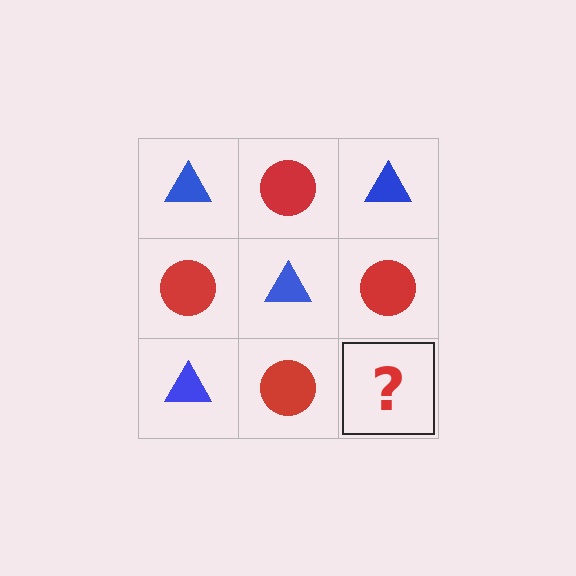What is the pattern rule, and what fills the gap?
The rule is that it alternates blue triangle and red circle in a checkerboard pattern. The gap should be filled with a blue triangle.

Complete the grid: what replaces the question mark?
The question mark should be replaced with a blue triangle.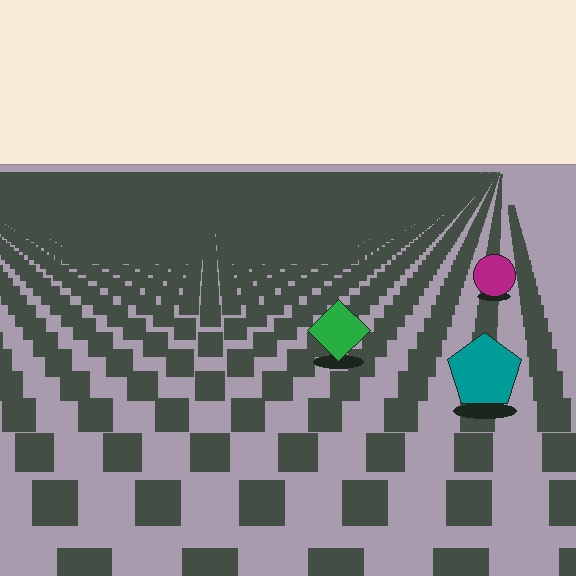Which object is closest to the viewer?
The teal pentagon is closest. The texture marks near it are larger and more spread out.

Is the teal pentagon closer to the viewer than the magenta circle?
Yes. The teal pentagon is closer — you can tell from the texture gradient: the ground texture is coarser near it.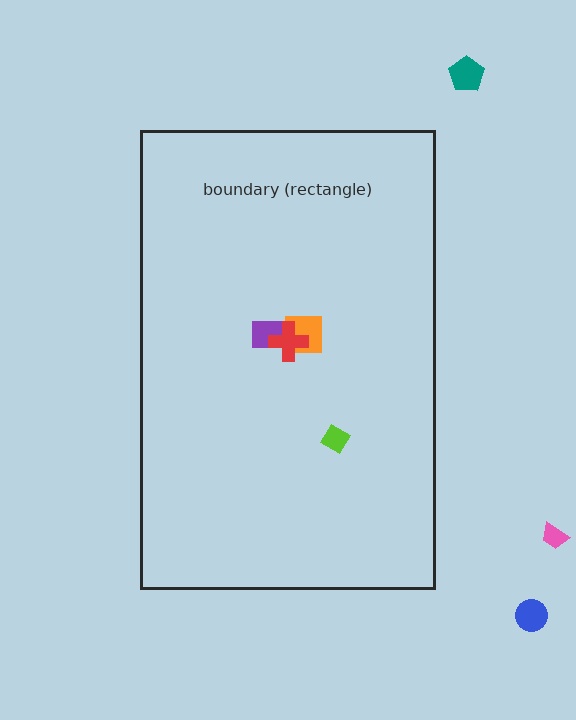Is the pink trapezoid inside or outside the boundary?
Outside.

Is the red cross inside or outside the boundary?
Inside.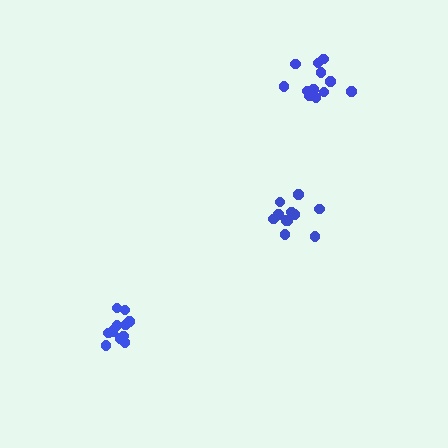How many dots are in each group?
Group 1: 12 dots, Group 2: 11 dots, Group 3: 14 dots (37 total).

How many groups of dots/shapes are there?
There are 3 groups.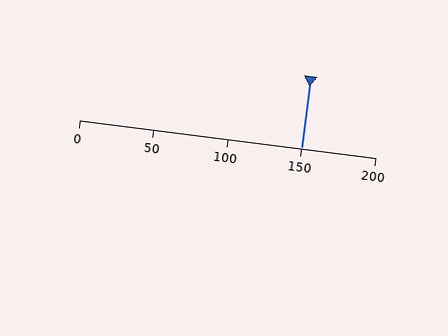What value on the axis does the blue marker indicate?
The marker indicates approximately 150.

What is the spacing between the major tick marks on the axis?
The major ticks are spaced 50 apart.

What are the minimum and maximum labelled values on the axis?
The axis runs from 0 to 200.